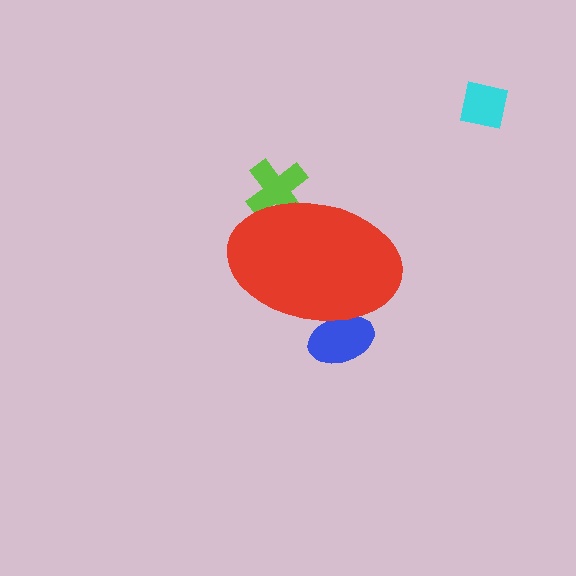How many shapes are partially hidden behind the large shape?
2 shapes are partially hidden.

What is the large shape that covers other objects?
A red ellipse.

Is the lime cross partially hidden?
Yes, the lime cross is partially hidden behind the red ellipse.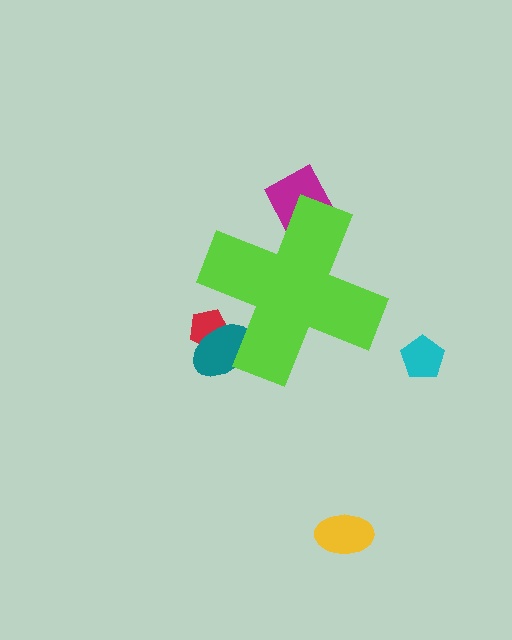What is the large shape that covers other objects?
A lime cross.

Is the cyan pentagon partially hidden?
No, the cyan pentagon is fully visible.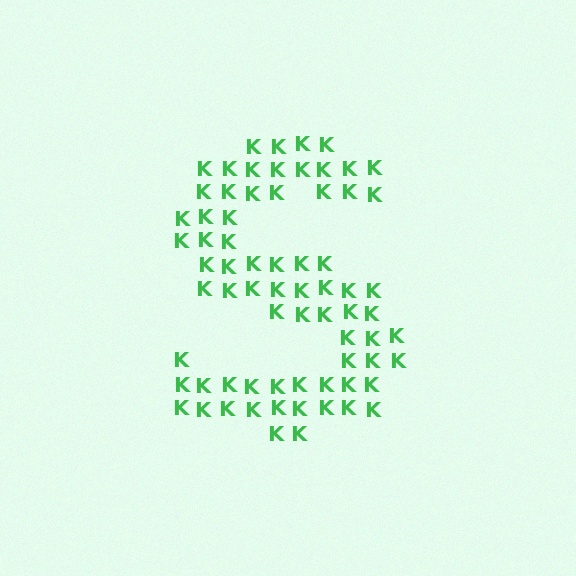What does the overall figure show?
The overall figure shows the letter S.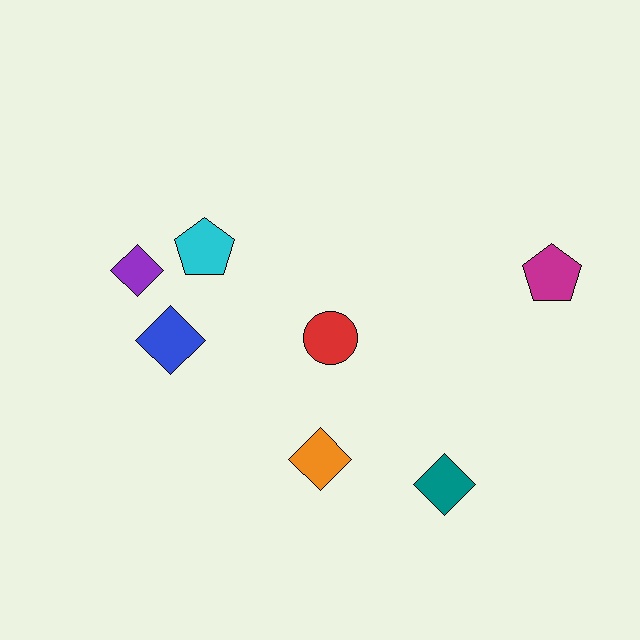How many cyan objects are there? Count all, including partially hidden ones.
There is 1 cyan object.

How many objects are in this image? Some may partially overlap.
There are 7 objects.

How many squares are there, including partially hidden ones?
There are no squares.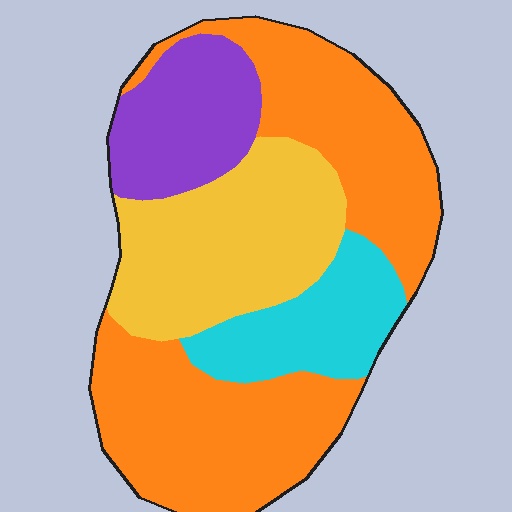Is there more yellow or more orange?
Orange.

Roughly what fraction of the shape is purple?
Purple covers around 15% of the shape.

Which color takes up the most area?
Orange, at roughly 45%.